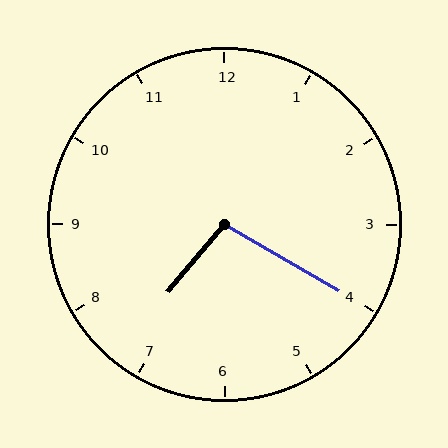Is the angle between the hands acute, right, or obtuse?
It is obtuse.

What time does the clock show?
7:20.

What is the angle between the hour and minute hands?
Approximately 100 degrees.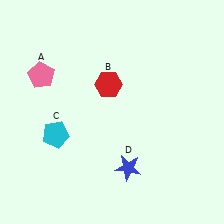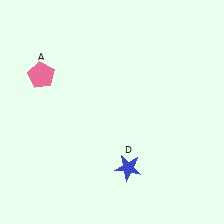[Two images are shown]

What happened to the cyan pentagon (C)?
The cyan pentagon (C) was removed in Image 2. It was in the bottom-left area of Image 1.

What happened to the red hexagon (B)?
The red hexagon (B) was removed in Image 2. It was in the top-left area of Image 1.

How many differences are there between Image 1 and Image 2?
There are 2 differences between the two images.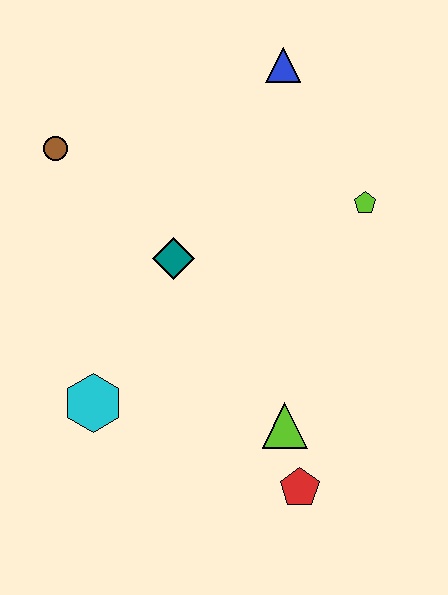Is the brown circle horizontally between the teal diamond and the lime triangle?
No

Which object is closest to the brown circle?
The teal diamond is closest to the brown circle.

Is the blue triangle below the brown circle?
No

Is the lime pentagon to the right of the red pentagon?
Yes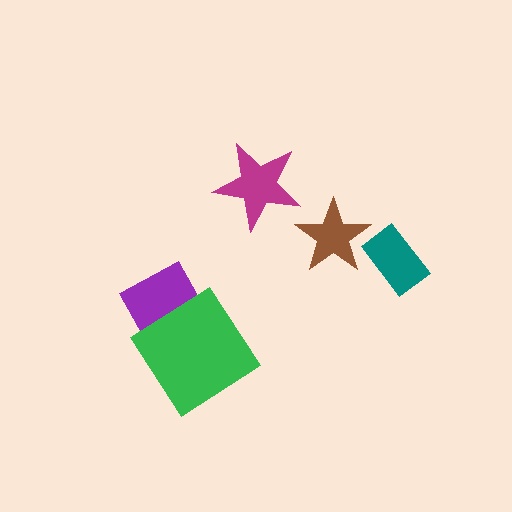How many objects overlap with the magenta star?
0 objects overlap with the magenta star.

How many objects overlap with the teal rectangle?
0 objects overlap with the teal rectangle.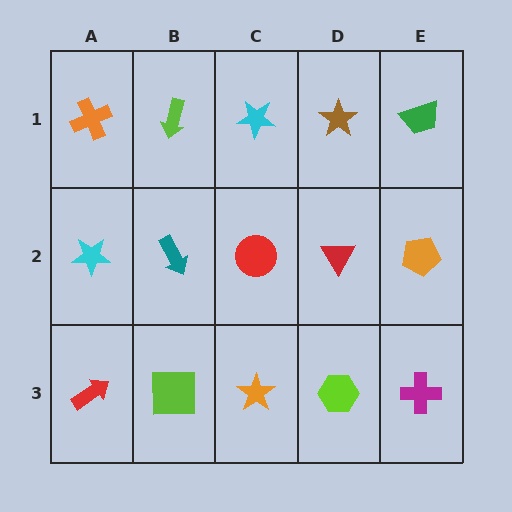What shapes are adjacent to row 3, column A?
A cyan star (row 2, column A), a lime square (row 3, column B).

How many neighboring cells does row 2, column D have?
4.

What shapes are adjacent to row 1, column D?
A red triangle (row 2, column D), a cyan star (row 1, column C), a green trapezoid (row 1, column E).